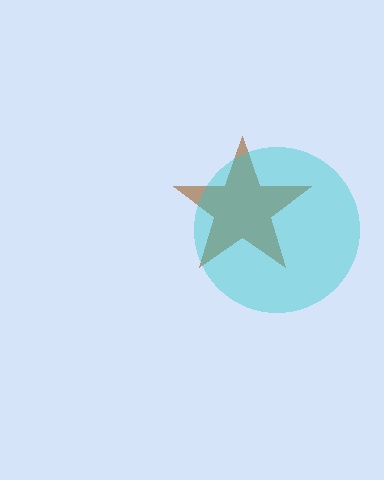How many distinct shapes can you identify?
There are 2 distinct shapes: a brown star, a cyan circle.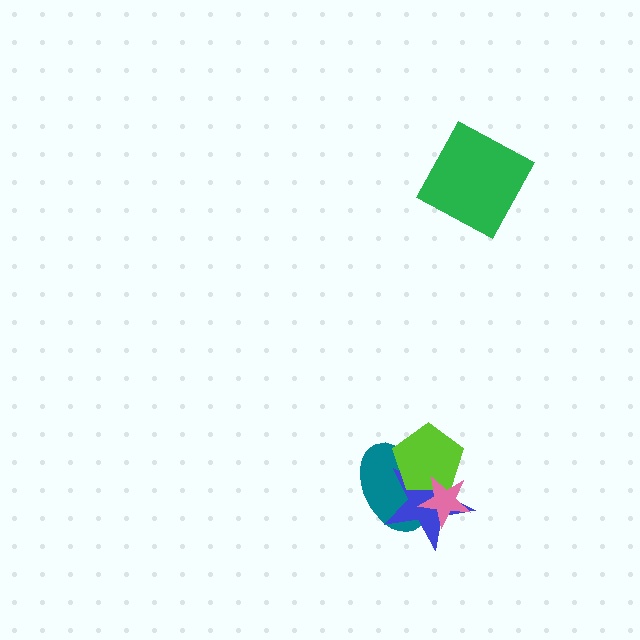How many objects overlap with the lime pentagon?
3 objects overlap with the lime pentagon.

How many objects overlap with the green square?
0 objects overlap with the green square.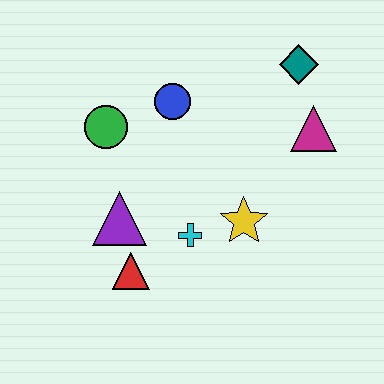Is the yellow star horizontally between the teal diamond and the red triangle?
Yes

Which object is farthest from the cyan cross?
The teal diamond is farthest from the cyan cross.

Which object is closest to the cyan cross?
The yellow star is closest to the cyan cross.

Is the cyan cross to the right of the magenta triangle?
No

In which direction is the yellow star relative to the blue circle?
The yellow star is below the blue circle.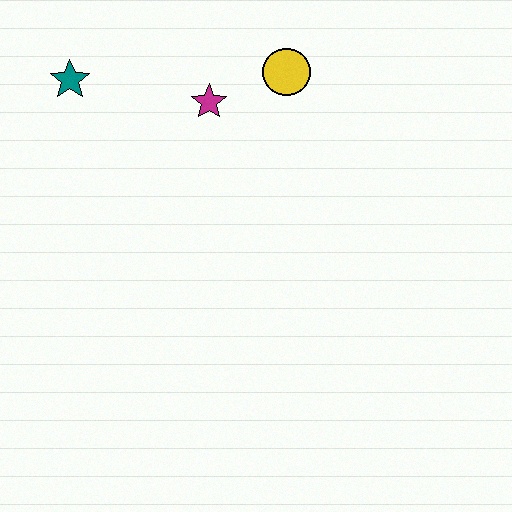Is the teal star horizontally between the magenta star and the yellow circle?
No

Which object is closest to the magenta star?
The yellow circle is closest to the magenta star.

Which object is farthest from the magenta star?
The teal star is farthest from the magenta star.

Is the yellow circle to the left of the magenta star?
No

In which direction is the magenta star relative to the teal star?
The magenta star is to the right of the teal star.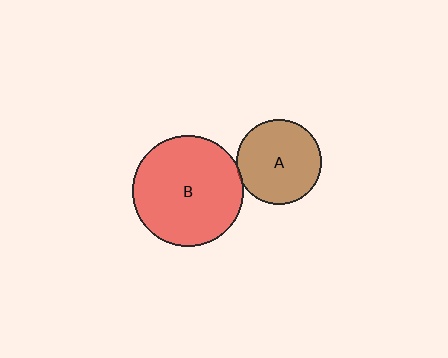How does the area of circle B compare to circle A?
Approximately 1.7 times.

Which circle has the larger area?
Circle B (red).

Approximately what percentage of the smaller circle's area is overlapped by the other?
Approximately 5%.